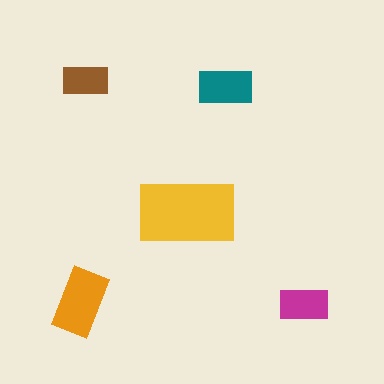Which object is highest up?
The brown rectangle is topmost.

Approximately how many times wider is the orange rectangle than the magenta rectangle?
About 1.5 times wider.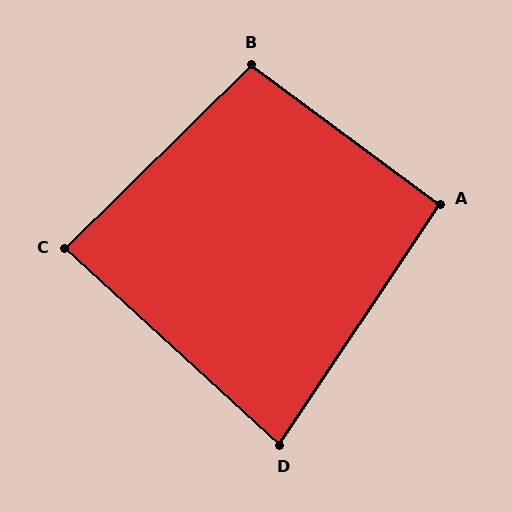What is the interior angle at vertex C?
Approximately 87 degrees (approximately right).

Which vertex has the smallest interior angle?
D, at approximately 81 degrees.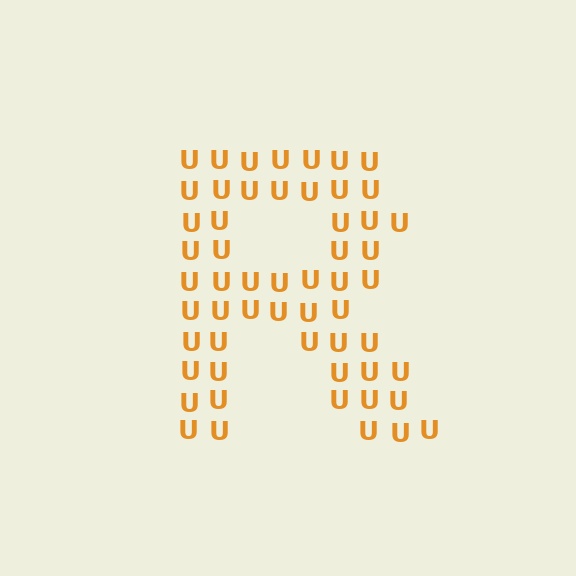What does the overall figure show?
The overall figure shows the letter R.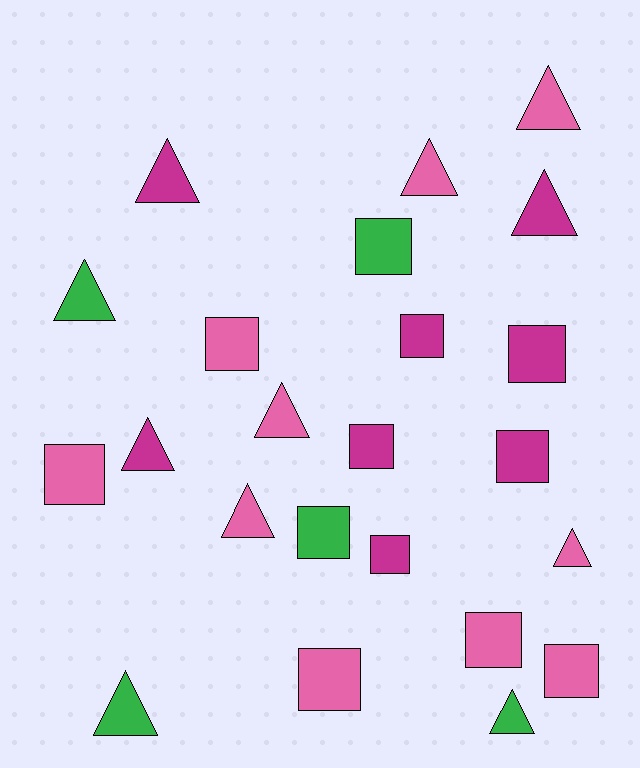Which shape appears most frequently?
Square, with 12 objects.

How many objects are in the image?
There are 23 objects.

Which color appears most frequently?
Pink, with 10 objects.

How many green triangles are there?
There are 3 green triangles.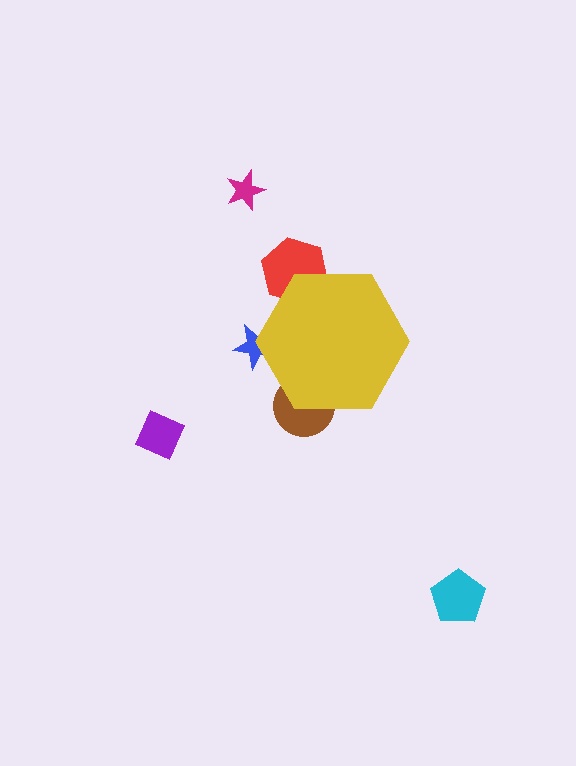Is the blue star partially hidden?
Yes, the blue star is partially hidden behind the yellow hexagon.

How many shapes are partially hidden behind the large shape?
3 shapes are partially hidden.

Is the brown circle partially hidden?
Yes, the brown circle is partially hidden behind the yellow hexagon.